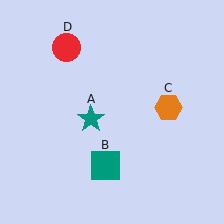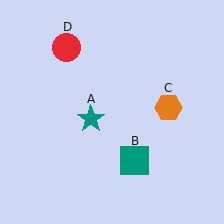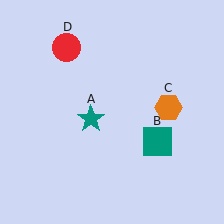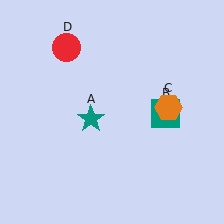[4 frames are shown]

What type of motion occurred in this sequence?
The teal square (object B) rotated counterclockwise around the center of the scene.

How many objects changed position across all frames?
1 object changed position: teal square (object B).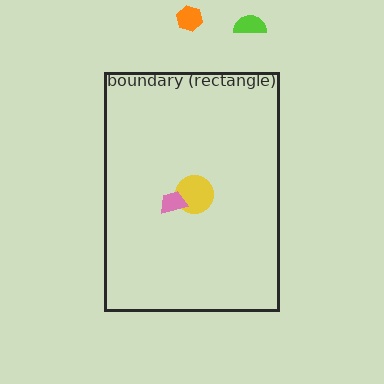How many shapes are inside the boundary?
2 inside, 2 outside.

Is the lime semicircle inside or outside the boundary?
Outside.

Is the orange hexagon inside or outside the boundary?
Outside.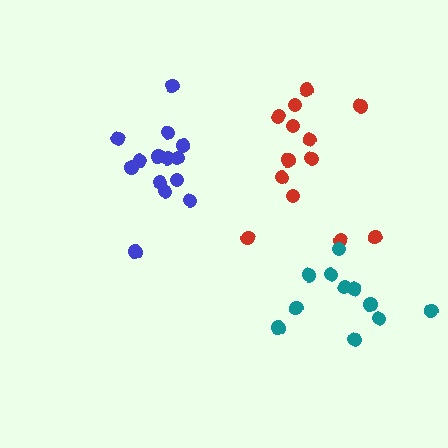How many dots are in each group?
Group 1: 13 dots, Group 2: 14 dots, Group 3: 11 dots (38 total).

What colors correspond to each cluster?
The clusters are colored: red, blue, teal.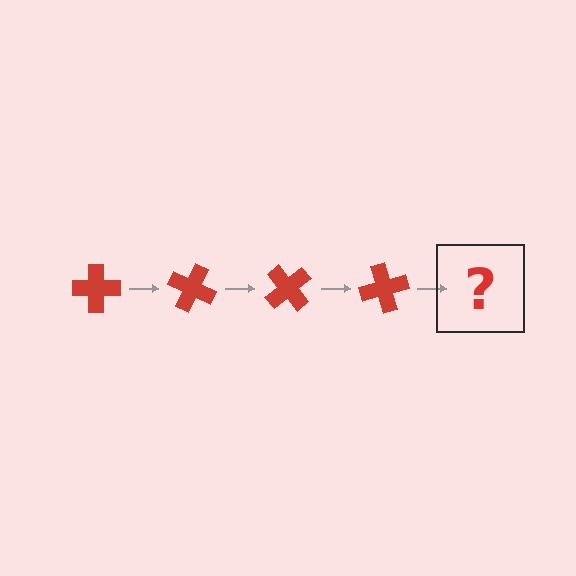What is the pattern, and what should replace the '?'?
The pattern is that the cross rotates 25 degrees each step. The '?' should be a red cross rotated 100 degrees.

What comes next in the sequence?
The next element should be a red cross rotated 100 degrees.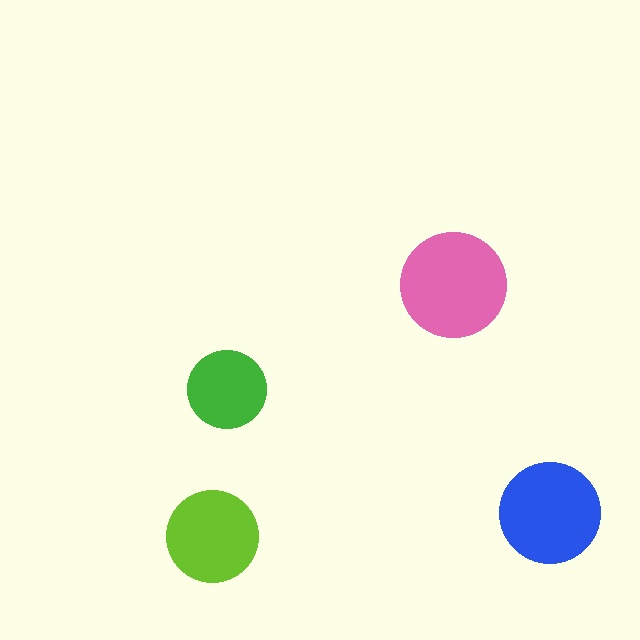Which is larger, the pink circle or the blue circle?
The pink one.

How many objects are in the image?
There are 4 objects in the image.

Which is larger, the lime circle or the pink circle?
The pink one.